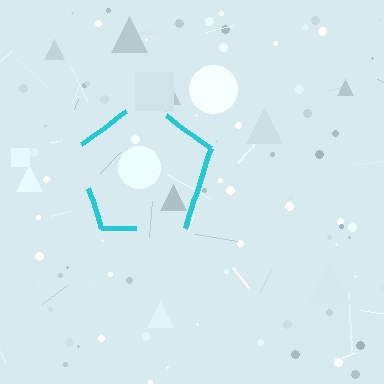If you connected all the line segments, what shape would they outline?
They would outline a pentagon.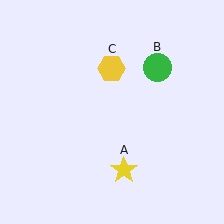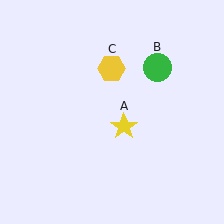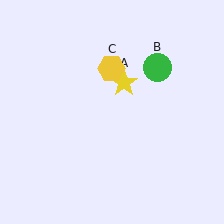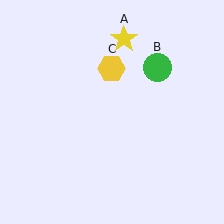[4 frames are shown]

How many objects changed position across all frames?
1 object changed position: yellow star (object A).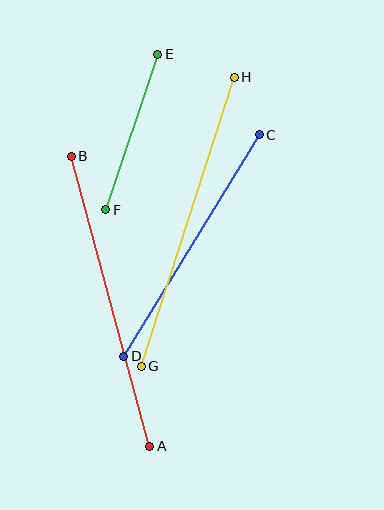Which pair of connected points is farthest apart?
Points G and H are farthest apart.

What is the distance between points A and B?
The distance is approximately 301 pixels.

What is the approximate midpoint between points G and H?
The midpoint is at approximately (188, 222) pixels.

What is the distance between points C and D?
The distance is approximately 259 pixels.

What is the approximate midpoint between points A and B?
The midpoint is at approximately (110, 301) pixels.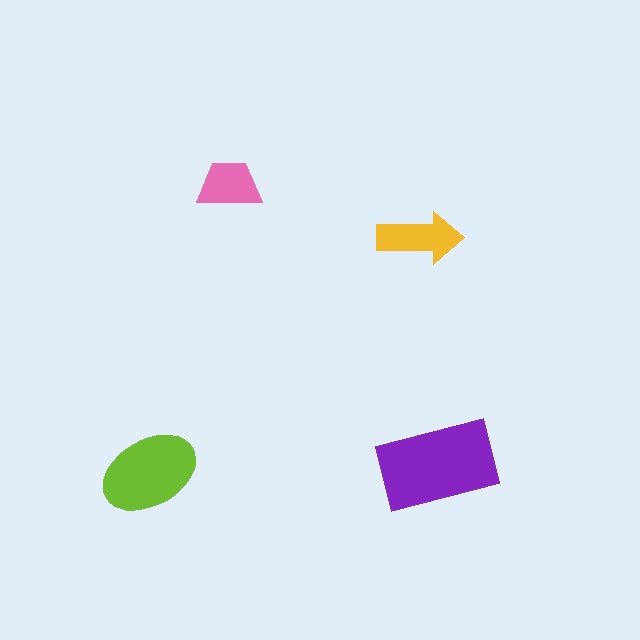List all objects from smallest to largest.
The pink trapezoid, the yellow arrow, the lime ellipse, the purple rectangle.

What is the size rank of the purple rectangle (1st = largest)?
1st.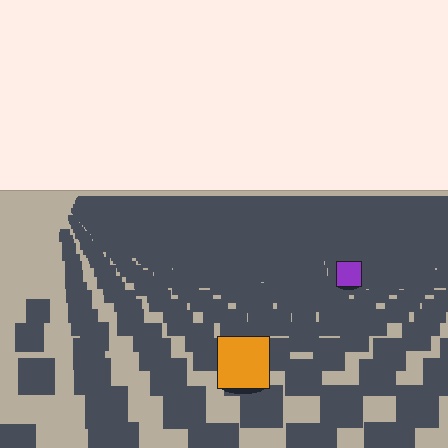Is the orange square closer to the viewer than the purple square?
Yes. The orange square is closer — you can tell from the texture gradient: the ground texture is coarser near it.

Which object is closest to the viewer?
The orange square is closest. The texture marks near it are larger and more spread out.